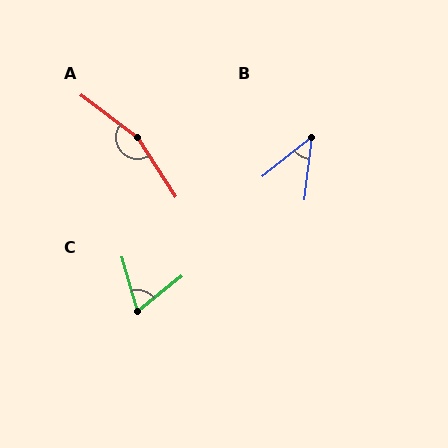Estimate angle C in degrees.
Approximately 67 degrees.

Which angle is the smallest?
B, at approximately 45 degrees.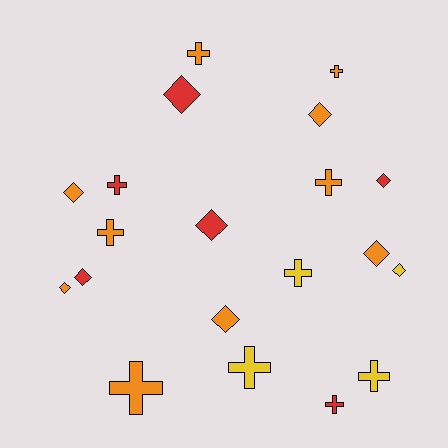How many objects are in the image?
There are 20 objects.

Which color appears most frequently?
Orange, with 10 objects.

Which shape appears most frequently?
Diamond, with 10 objects.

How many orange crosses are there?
There are 5 orange crosses.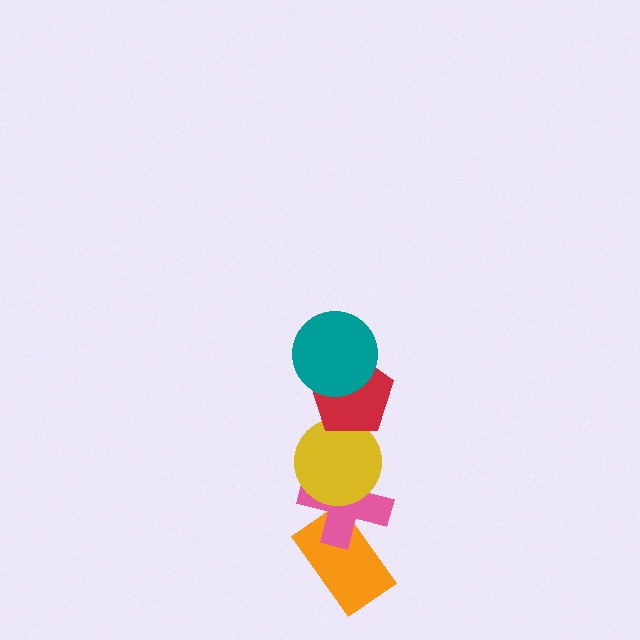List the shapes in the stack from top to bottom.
From top to bottom: the teal circle, the red pentagon, the yellow circle, the pink cross, the orange rectangle.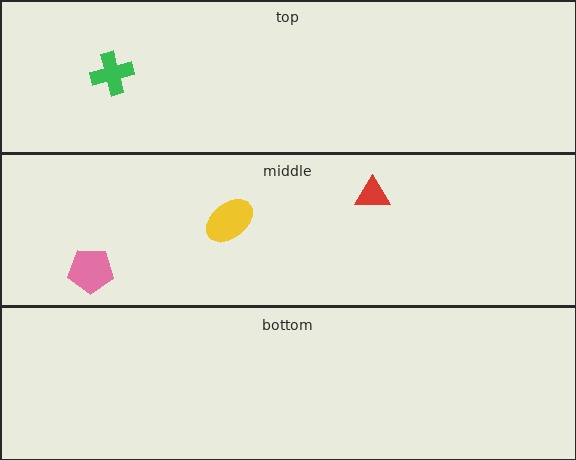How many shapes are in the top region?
1.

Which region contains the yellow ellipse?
The middle region.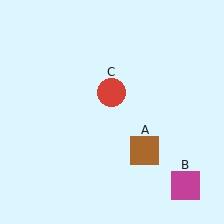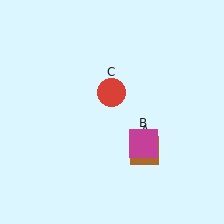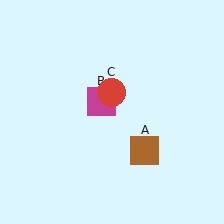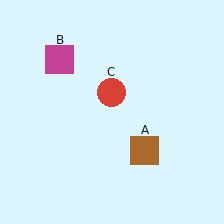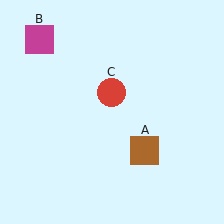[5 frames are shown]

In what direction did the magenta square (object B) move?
The magenta square (object B) moved up and to the left.